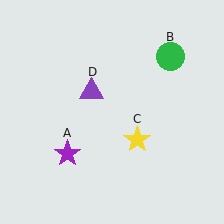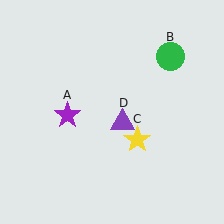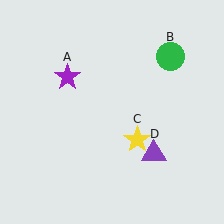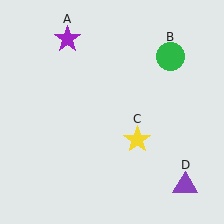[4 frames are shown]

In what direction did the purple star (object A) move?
The purple star (object A) moved up.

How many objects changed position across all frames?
2 objects changed position: purple star (object A), purple triangle (object D).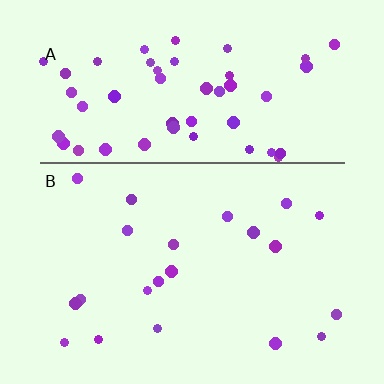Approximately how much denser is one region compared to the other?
Approximately 2.6× — region A over region B.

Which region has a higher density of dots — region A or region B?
A (the top).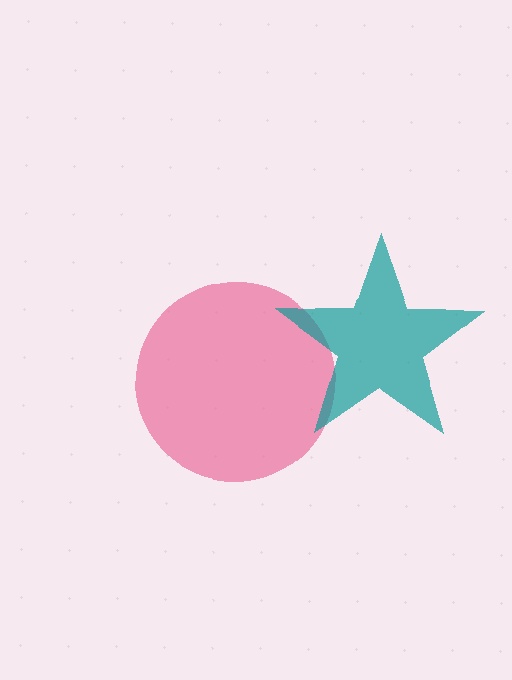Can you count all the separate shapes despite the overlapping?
Yes, there are 2 separate shapes.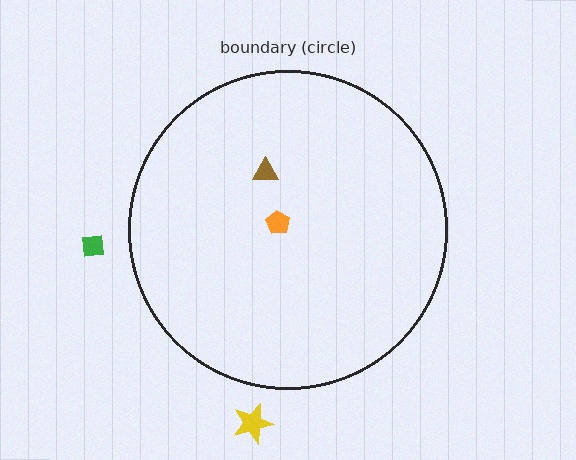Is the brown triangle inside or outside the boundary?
Inside.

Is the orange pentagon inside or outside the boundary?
Inside.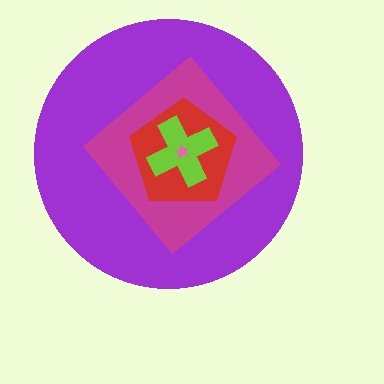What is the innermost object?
The pink star.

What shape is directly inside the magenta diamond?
The red pentagon.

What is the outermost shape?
The purple circle.